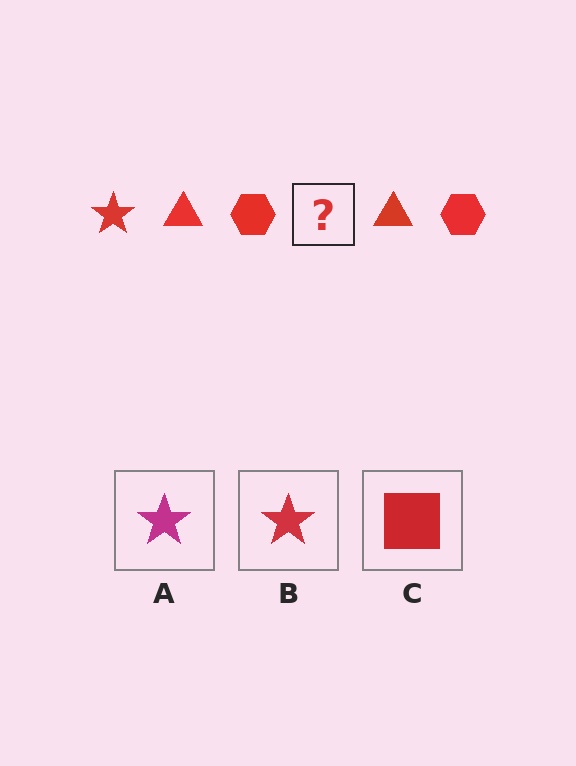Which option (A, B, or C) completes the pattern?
B.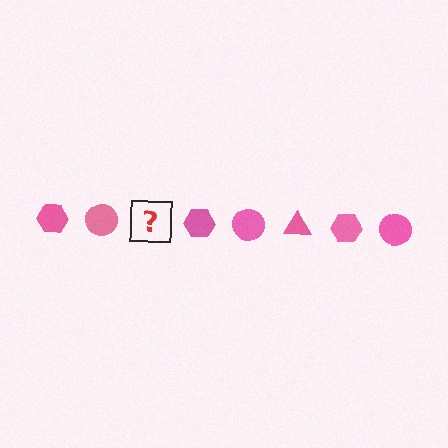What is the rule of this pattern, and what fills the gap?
The rule is that the pattern cycles through hexagon, circle, triangle shapes in pink. The gap should be filled with a pink triangle.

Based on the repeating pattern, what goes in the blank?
The blank should be a pink triangle.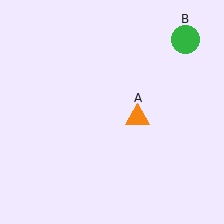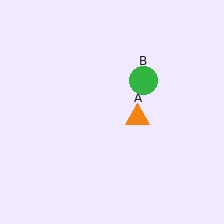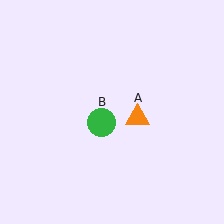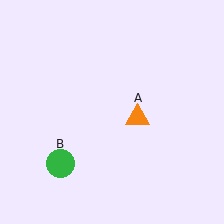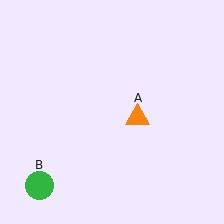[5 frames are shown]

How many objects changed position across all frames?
1 object changed position: green circle (object B).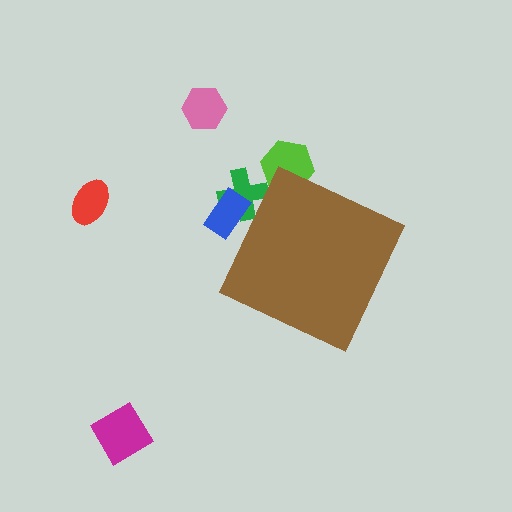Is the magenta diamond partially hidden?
No, the magenta diamond is fully visible.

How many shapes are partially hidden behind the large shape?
3 shapes are partially hidden.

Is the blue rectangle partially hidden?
Yes, the blue rectangle is partially hidden behind the brown diamond.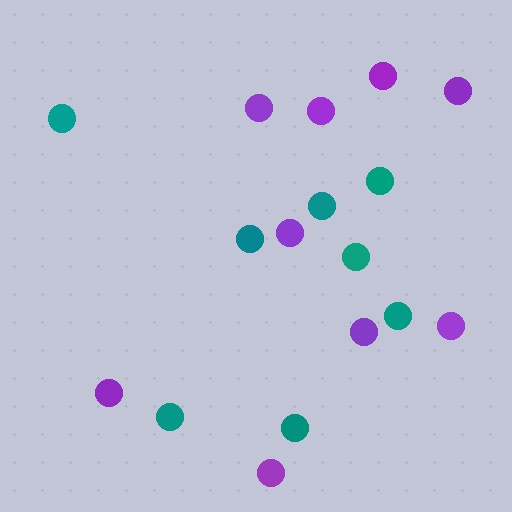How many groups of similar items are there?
There are 2 groups: one group of teal circles (8) and one group of purple circles (9).